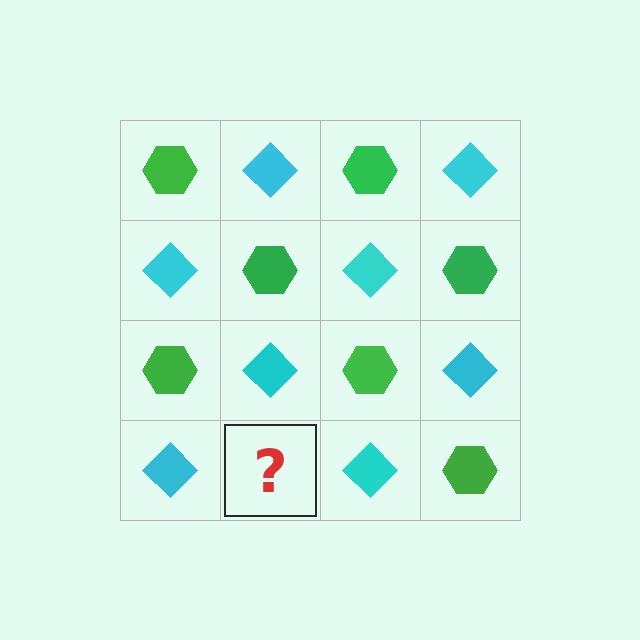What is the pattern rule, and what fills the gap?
The rule is that it alternates green hexagon and cyan diamond in a checkerboard pattern. The gap should be filled with a green hexagon.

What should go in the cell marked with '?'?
The missing cell should contain a green hexagon.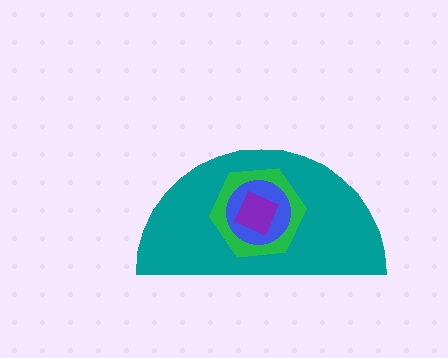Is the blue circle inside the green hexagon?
Yes.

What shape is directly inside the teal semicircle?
The green hexagon.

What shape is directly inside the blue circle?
The purple diamond.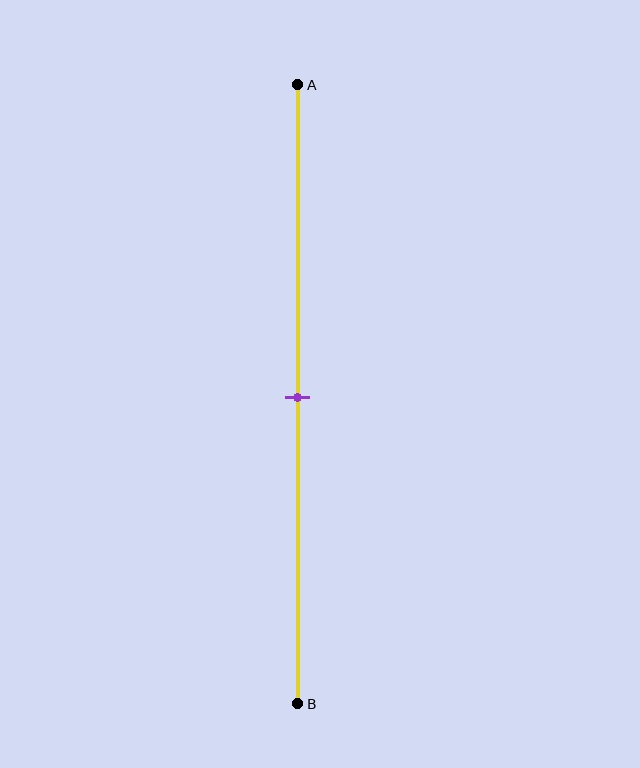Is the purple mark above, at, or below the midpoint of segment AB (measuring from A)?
The purple mark is approximately at the midpoint of segment AB.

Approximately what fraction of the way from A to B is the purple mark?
The purple mark is approximately 50% of the way from A to B.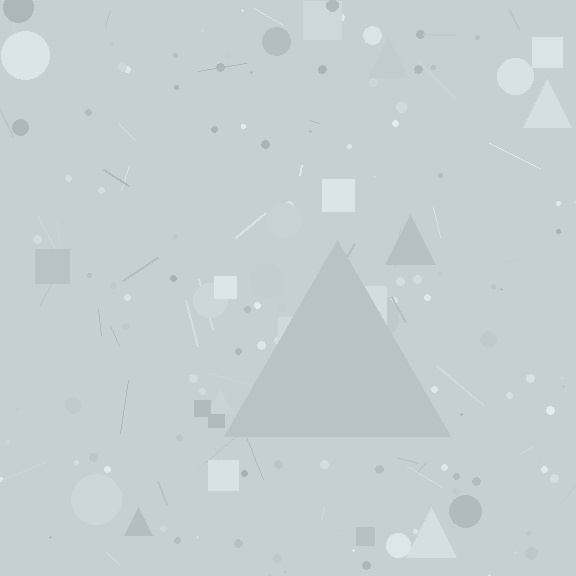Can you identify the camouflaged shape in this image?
The camouflaged shape is a triangle.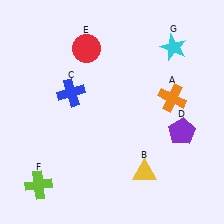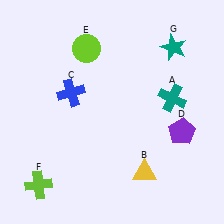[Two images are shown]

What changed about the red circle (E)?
In Image 1, E is red. In Image 2, it changed to lime.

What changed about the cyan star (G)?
In Image 1, G is cyan. In Image 2, it changed to teal.